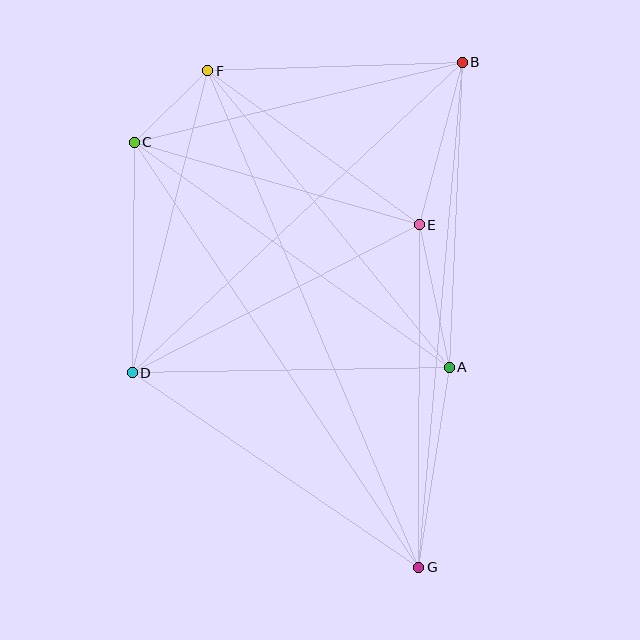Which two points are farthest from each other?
Points F and G are farthest from each other.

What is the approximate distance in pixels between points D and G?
The distance between D and G is approximately 346 pixels.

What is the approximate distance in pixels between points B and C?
The distance between B and C is approximately 337 pixels.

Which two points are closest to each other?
Points C and F are closest to each other.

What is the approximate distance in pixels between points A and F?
The distance between A and F is approximately 383 pixels.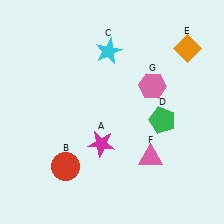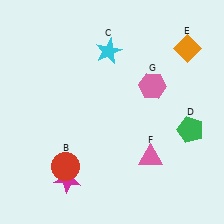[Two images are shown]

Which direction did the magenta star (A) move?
The magenta star (A) moved down.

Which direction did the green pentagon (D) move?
The green pentagon (D) moved right.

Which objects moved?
The objects that moved are: the magenta star (A), the green pentagon (D).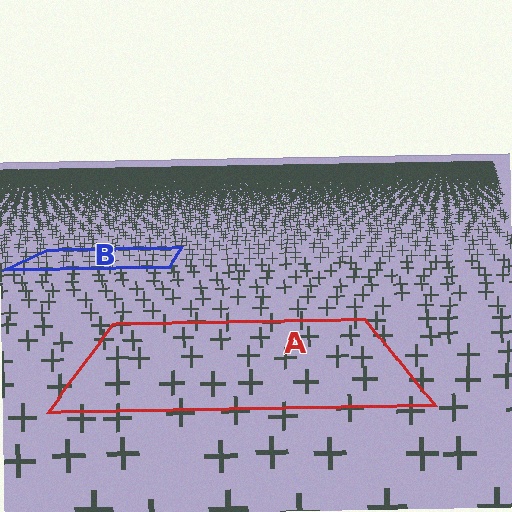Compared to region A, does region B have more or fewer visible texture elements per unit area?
Region B has more texture elements per unit area — they are packed more densely because it is farther away.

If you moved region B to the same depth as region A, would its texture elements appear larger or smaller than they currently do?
They would appear larger. At a closer depth, the same texture elements are projected at a bigger on-screen size.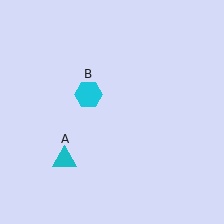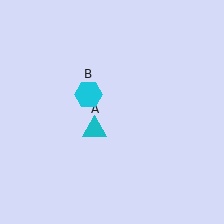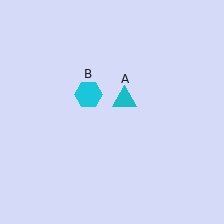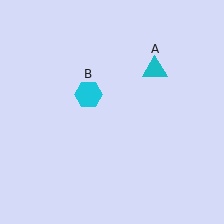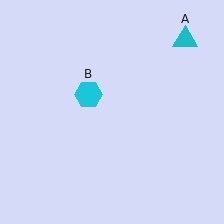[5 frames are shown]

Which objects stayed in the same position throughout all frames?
Cyan hexagon (object B) remained stationary.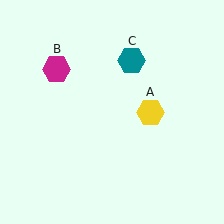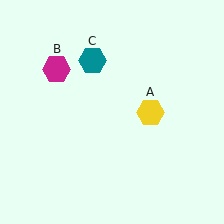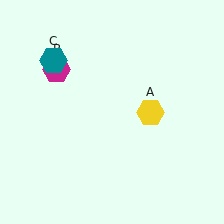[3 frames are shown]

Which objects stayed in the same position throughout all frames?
Yellow hexagon (object A) and magenta hexagon (object B) remained stationary.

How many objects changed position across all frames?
1 object changed position: teal hexagon (object C).